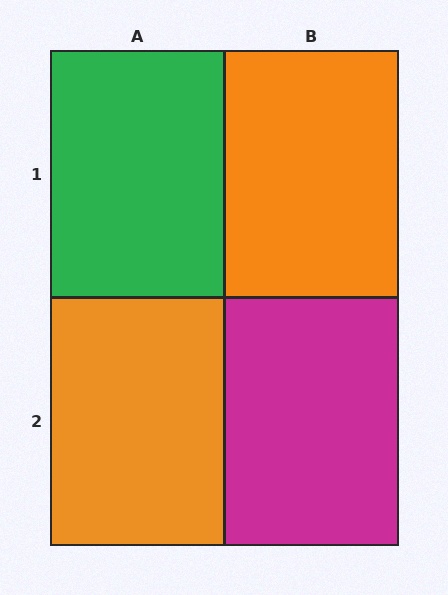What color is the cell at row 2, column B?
Magenta.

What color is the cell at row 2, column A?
Orange.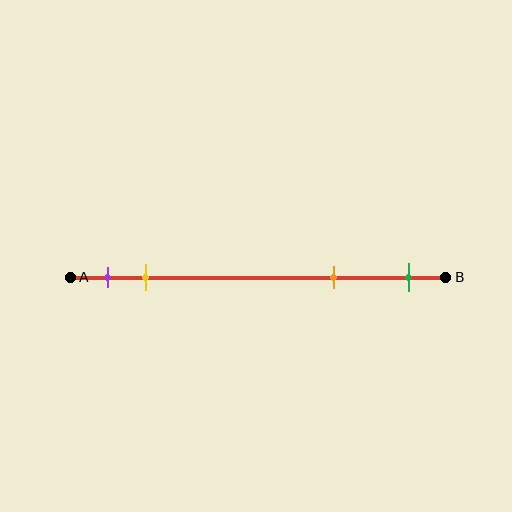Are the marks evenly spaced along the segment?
No, the marks are not evenly spaced.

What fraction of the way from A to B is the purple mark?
The purple mark is approximately 10% (0.1) of the way from A to B.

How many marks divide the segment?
There are 4 marks dividing the segment.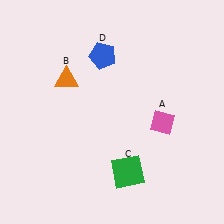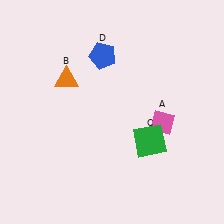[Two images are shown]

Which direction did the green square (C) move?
The green square (C) moved up.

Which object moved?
The green square (C) moved up.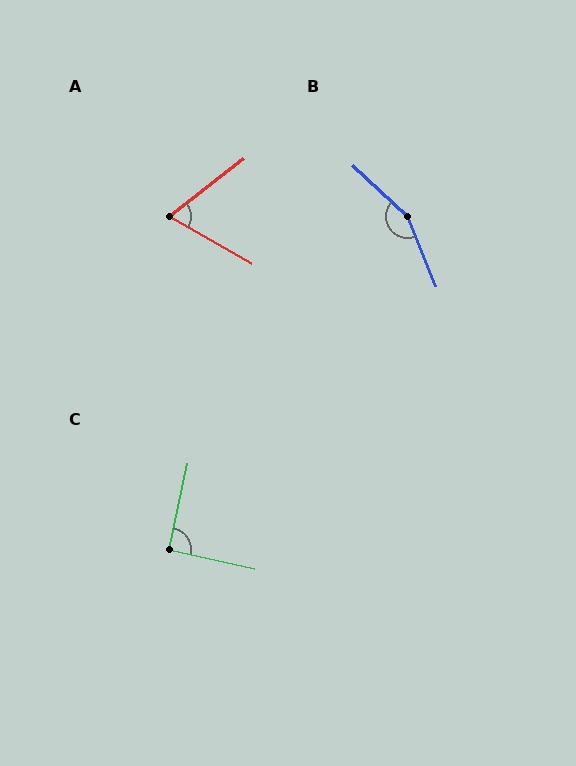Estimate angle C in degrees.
Approximately 90 degrees.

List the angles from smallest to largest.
A (67°), C (90°), B (155°).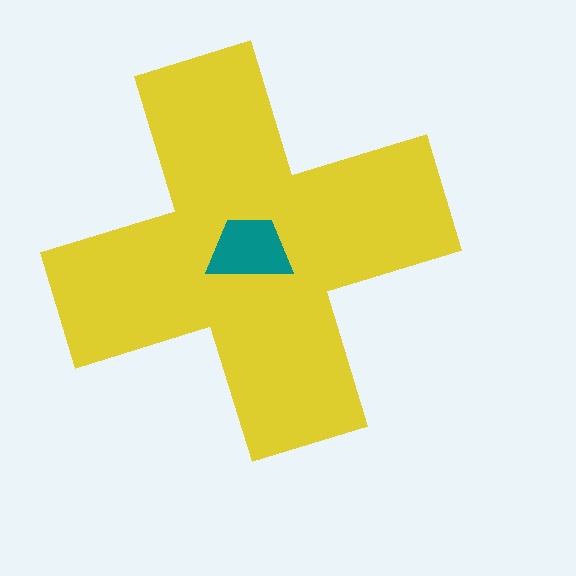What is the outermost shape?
The yellow cross.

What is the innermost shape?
The teal trapezoid.